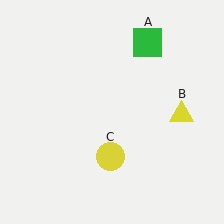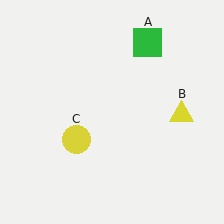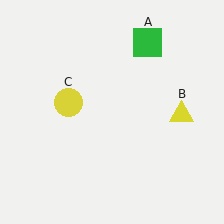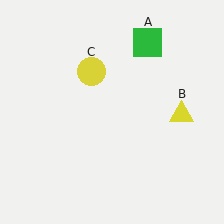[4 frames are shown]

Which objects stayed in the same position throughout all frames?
Green square (object A) and yellow triangle (object B) remained stationary.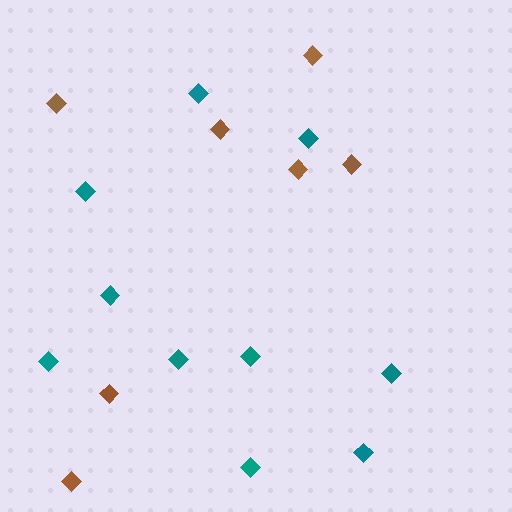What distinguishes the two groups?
There are 2 groups: one group of teal diamonds (10) and one group of brown diamonds (7).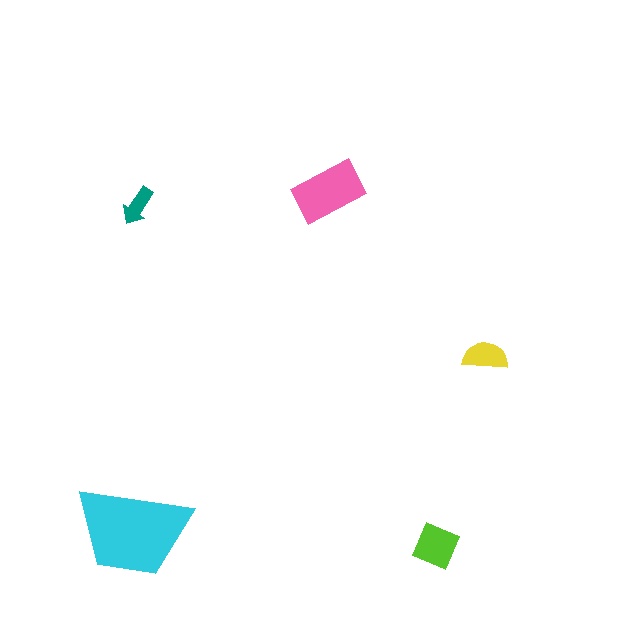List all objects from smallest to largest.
The teal arrow, the yellow semicircle, the lime diamond, the pink rectangle, the cyan trapezoid.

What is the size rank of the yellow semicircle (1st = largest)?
4th.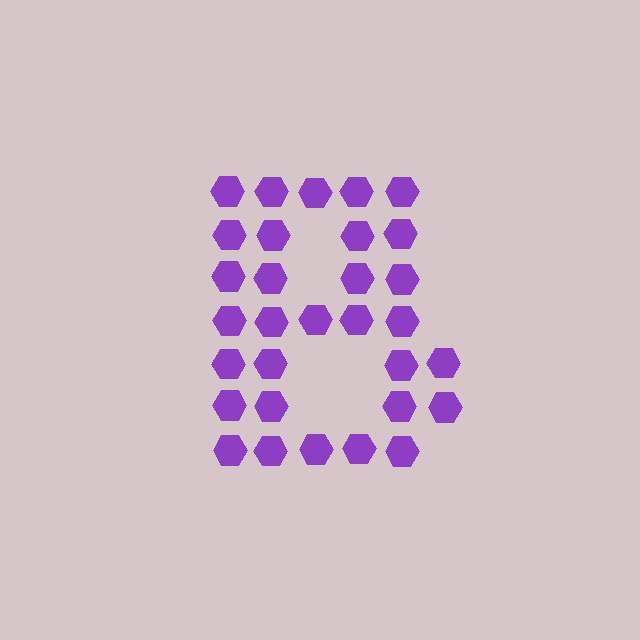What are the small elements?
The small elements are hexagons.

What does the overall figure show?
The overall figure shows the letter B.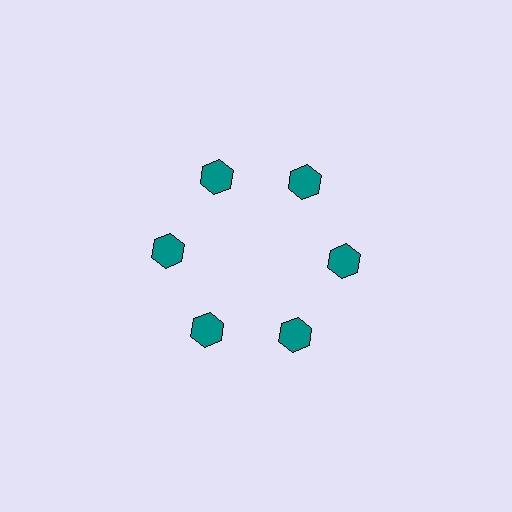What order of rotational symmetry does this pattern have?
This pattern has 6-fold rotational symmetry.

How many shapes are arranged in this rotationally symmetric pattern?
There are 6 shapes, arranged in 6 groups of 1.